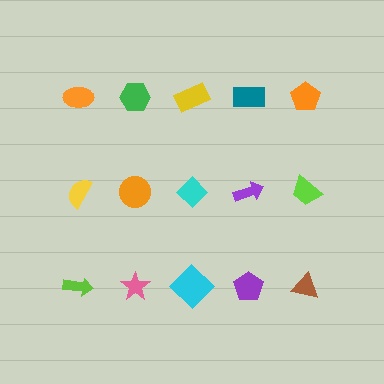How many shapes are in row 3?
5 shapes.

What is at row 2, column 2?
An orange circle.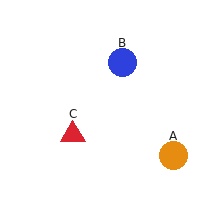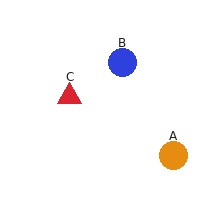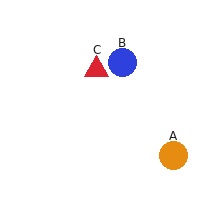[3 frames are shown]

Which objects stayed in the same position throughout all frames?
Orange circle (object A) and blue circle (object B) remained stationary.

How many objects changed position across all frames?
1 object changed position: red triangle (object C).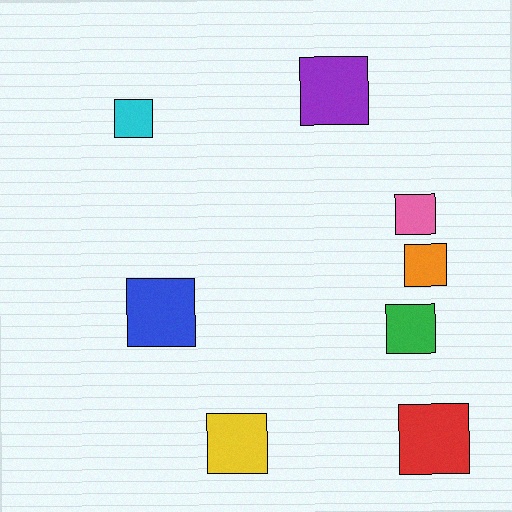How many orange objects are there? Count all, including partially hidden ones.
There is 1 orange object.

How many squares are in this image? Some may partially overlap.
There are 8 squares.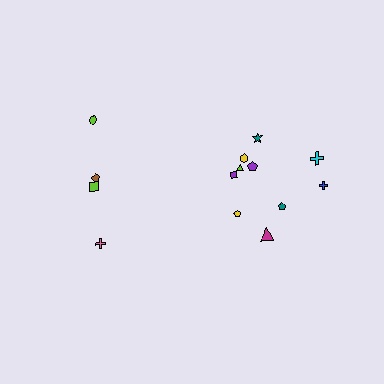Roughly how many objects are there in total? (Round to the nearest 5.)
Roughly 15 objects in total.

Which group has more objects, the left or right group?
The right group.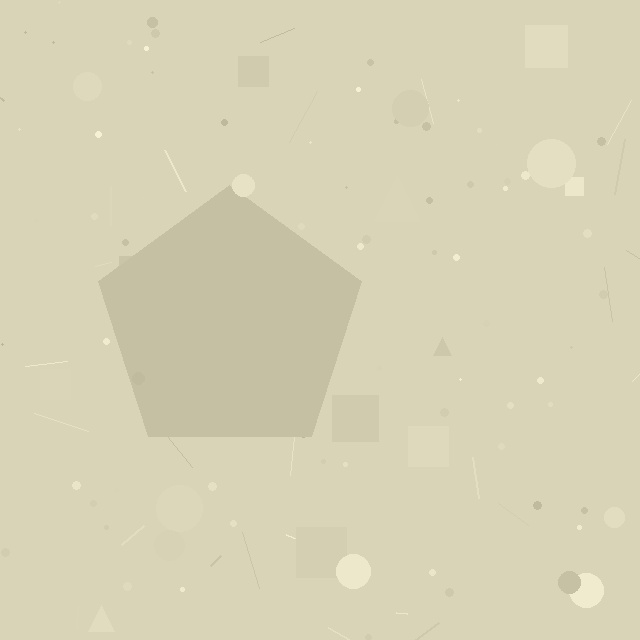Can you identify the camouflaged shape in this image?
The camouflaged shape is a pentagon.